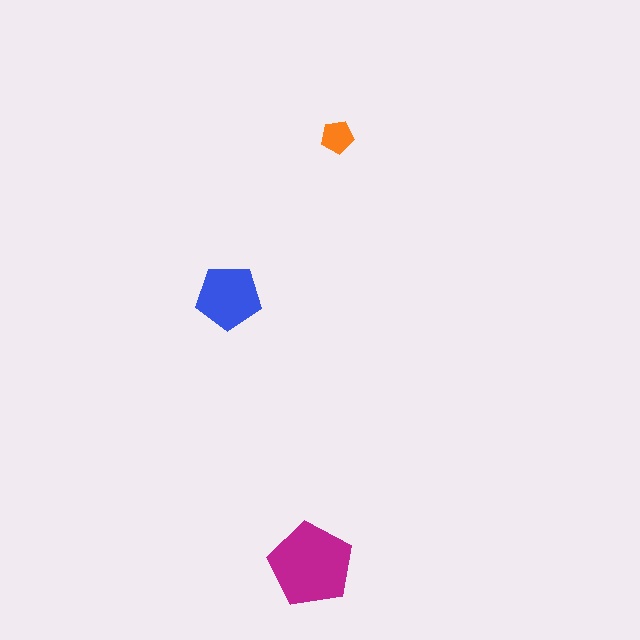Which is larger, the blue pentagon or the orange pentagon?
The blue one.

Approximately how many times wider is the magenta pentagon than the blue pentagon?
About 1.5 times wider.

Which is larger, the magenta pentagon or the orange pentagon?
The magenta one.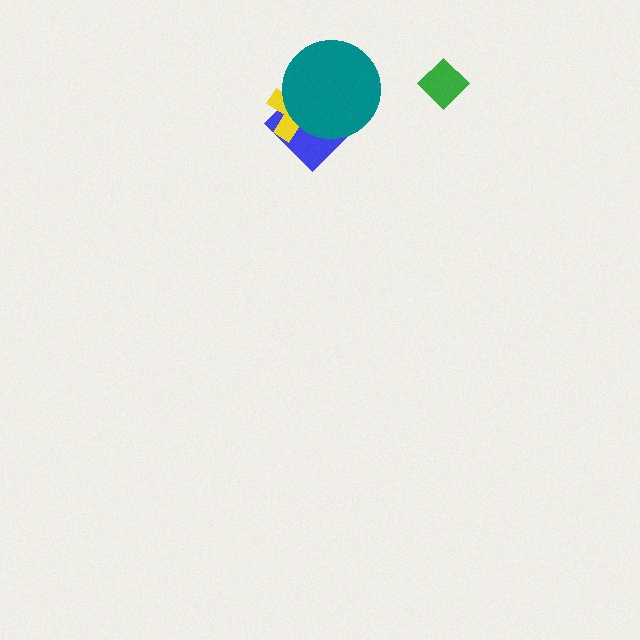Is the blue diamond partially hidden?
Yes, it is partially covered by another shape.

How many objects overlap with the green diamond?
0 objects overlap with the green diamond.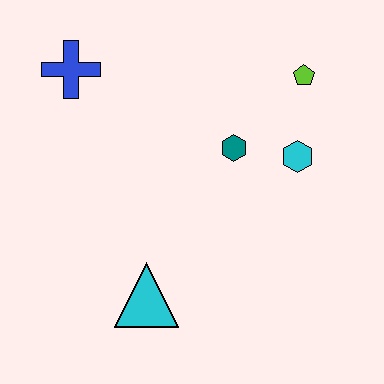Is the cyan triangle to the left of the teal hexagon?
Yes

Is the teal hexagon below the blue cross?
Yes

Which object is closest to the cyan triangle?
The teal hexagon is closest to the cyan triangle.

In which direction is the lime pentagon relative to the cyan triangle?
The lime pentagon is above the cyan triangle.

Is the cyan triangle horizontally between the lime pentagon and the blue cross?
Yes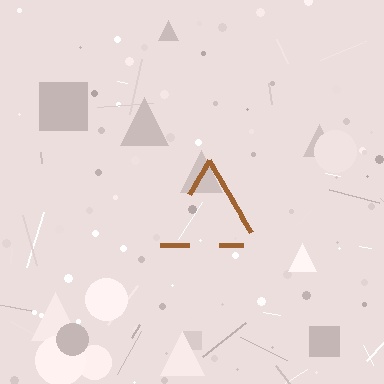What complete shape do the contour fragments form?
The contour fragments form a triangle.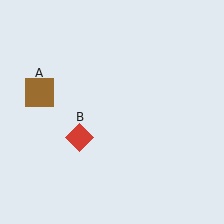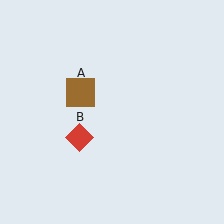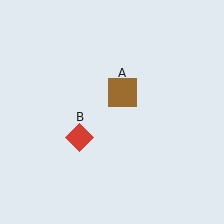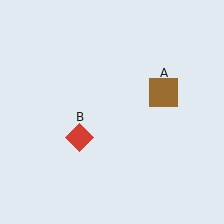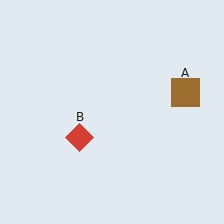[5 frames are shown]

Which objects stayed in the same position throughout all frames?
Red diamond (object B) remained stationary.